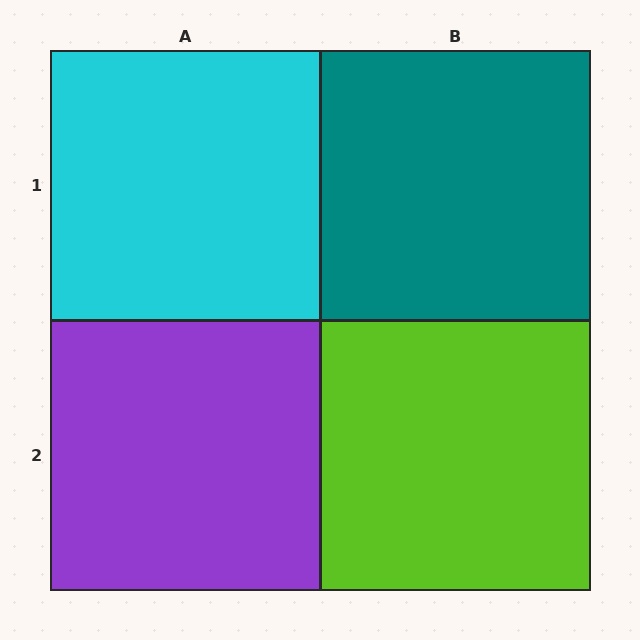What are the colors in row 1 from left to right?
Cyan, teal.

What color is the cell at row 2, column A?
Purple.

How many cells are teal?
1 cell is teal.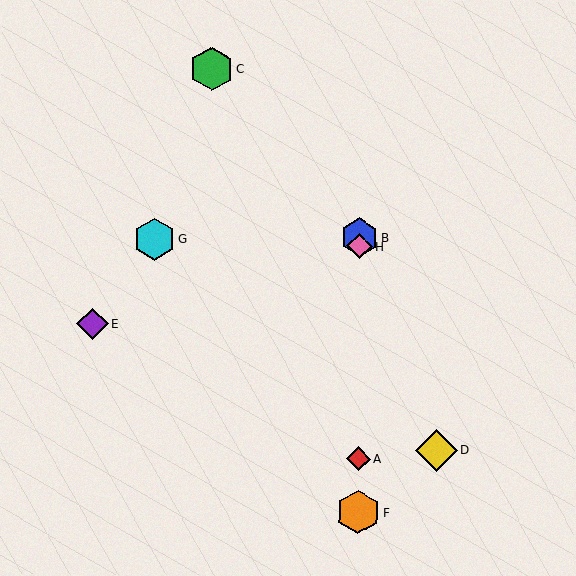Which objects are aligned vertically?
Objects A, B, F, H are aligned vertically.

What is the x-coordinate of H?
Object H is at x≈360.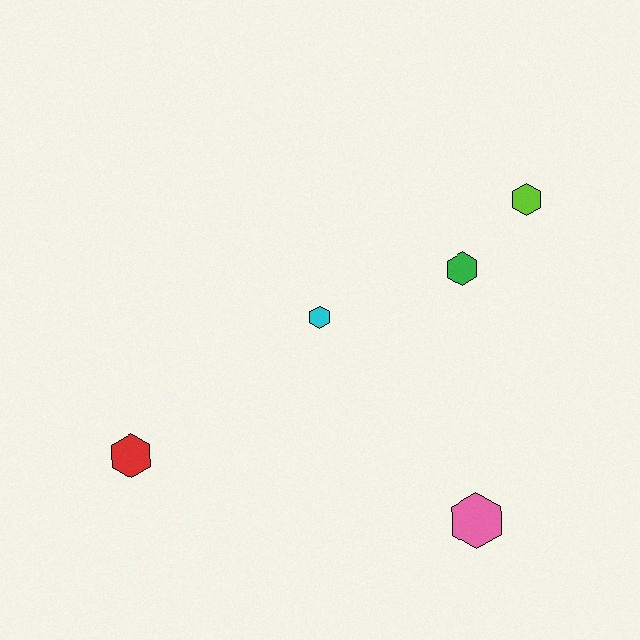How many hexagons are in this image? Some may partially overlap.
There are 5 hexagons.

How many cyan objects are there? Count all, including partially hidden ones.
There is 1 cyan object.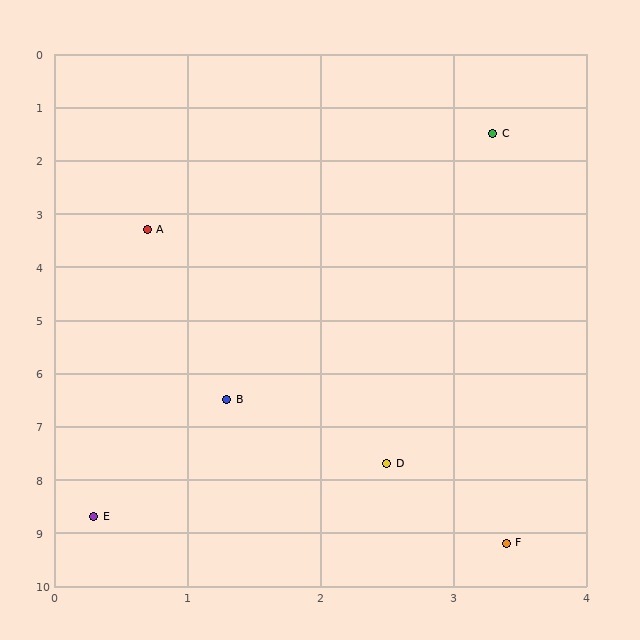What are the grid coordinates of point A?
Point A is at approximately (0.7, 3.3).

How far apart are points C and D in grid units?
Points C and D are about 6.3 grid units apart.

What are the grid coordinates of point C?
Point C is at approximately (3.3, 1.5).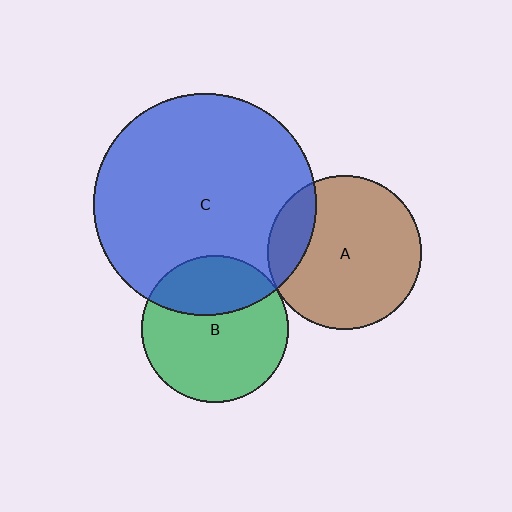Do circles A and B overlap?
Yes.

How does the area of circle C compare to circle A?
Approximately 2.1 times.